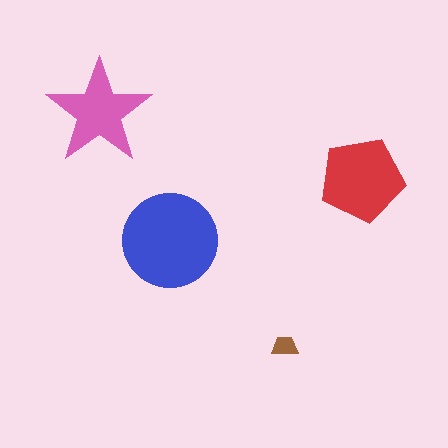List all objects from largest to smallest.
The blue circle, the red pentagon, the pink star, the brown trapezoid.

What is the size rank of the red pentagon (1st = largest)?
2nd.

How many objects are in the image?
There are 4 objects in the image.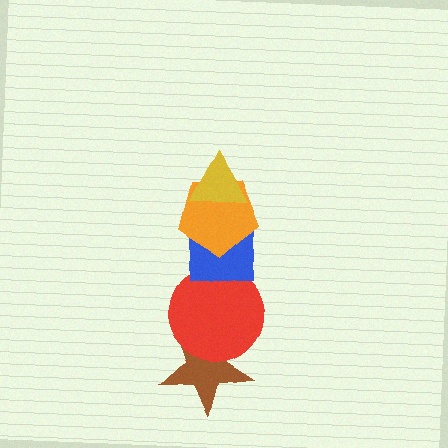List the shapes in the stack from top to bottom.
From top to bottom: the yellow triangle, the orange pentagon, the blue square, the red circle, the brown star.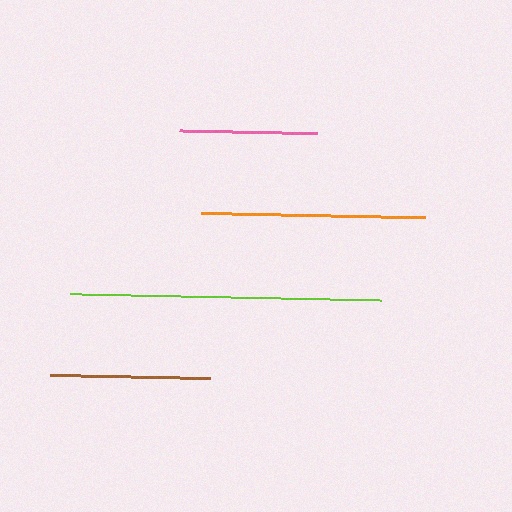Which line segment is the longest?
The lime line is the longest at approximately 311 pixels.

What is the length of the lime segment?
The lime segment is approximately 311 pixels long.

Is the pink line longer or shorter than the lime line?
The lime line is longer than the pink line.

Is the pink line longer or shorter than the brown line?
The brown line is longer than the pink line.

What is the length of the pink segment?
The pink segment is approximately 138 pixels long.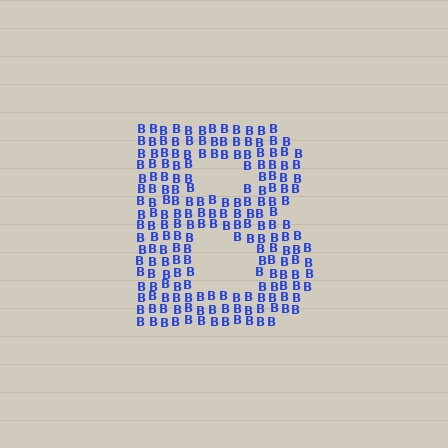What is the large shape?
The large shape is the letter B.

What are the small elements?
The small elements are letter B's.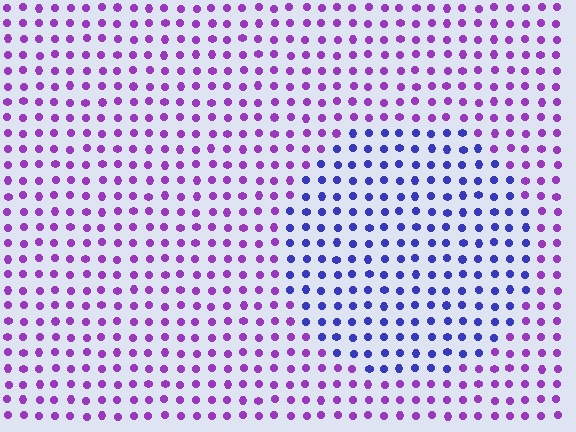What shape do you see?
I see a circle.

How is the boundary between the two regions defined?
The boundary is defined purely by a slight shift in hue (about 45 degrees). Spacing, size, and orientation are identical on both sides.